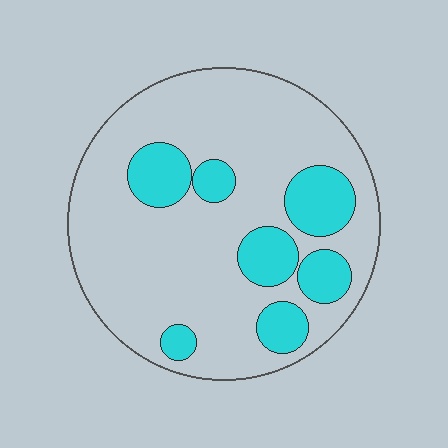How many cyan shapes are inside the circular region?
7.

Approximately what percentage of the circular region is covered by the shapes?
Approximately 25%.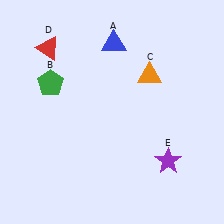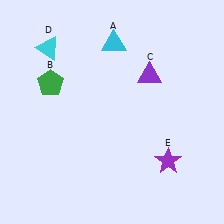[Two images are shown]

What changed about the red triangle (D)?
In Image 1, D is red. In Image 2, it changed to cyan.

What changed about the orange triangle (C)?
In Image 1, C is orange. In Image 2, it changed to purple.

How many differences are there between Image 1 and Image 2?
There are 3 differences between the two images.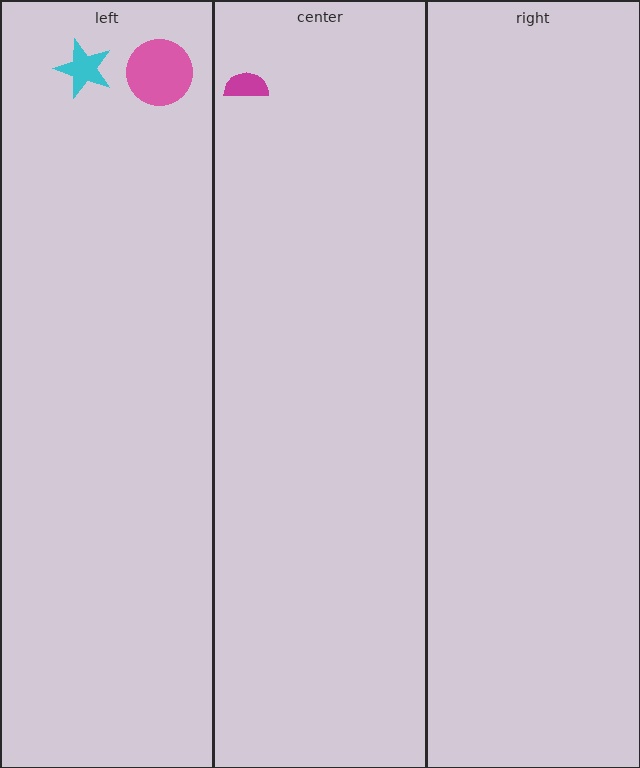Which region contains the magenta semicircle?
The center region.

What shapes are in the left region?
The cyan star, the pink circle.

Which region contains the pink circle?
The left region.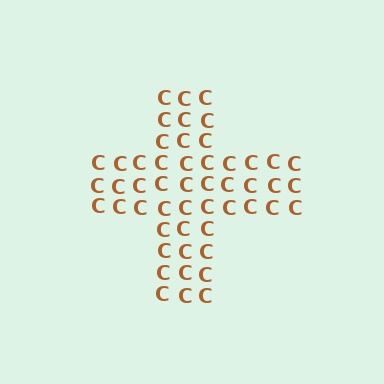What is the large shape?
The large shape is a cross.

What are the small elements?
The small elements are letter C's.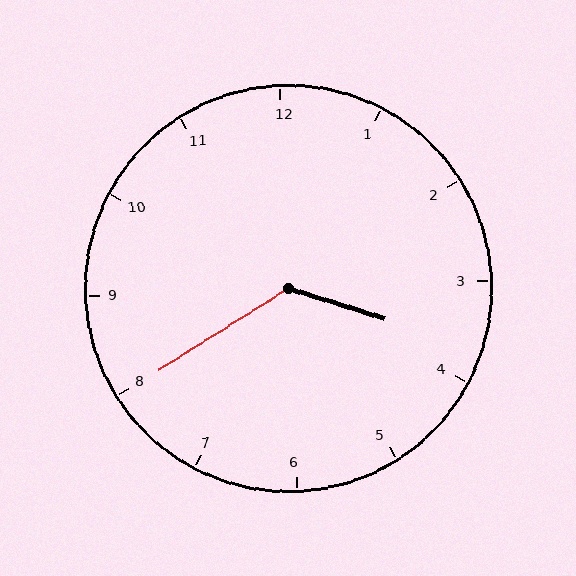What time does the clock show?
3:40.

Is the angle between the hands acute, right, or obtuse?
It is obtuse.